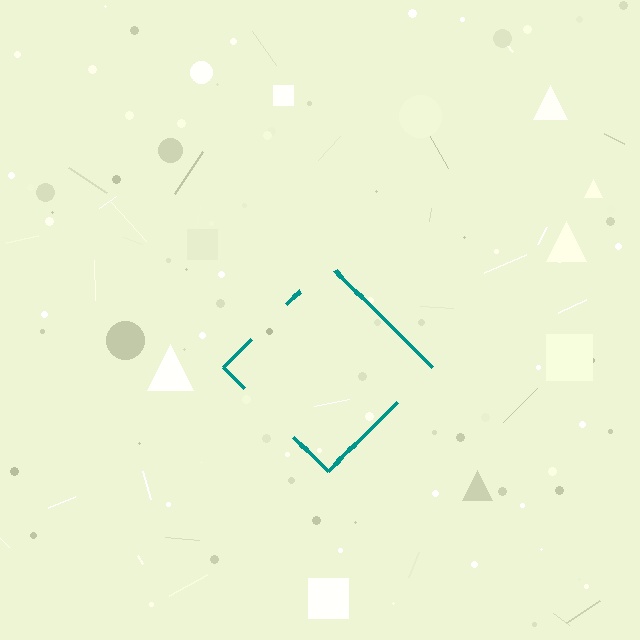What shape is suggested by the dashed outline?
The dashed outline suggests a diamond.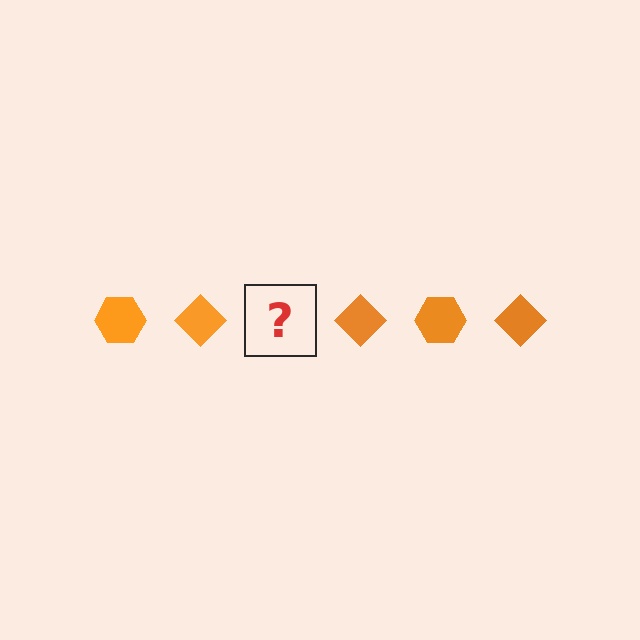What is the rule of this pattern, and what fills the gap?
The rule is that the pattern cycles through hexagon, diamond shapes in orange. The gap should be filled with an orange hexagon.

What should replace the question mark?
The question mark should be replaced with an orange hexagon.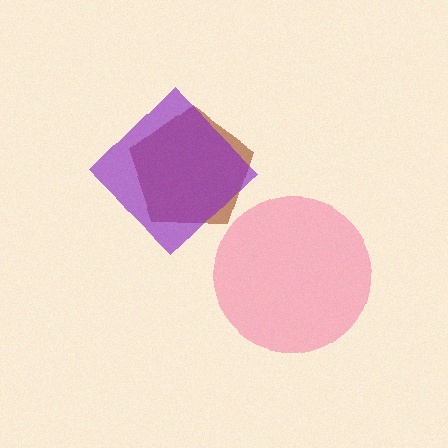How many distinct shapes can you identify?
There are 3 distinct shapes: a pink circle, a brown pentagon, a purple diamond.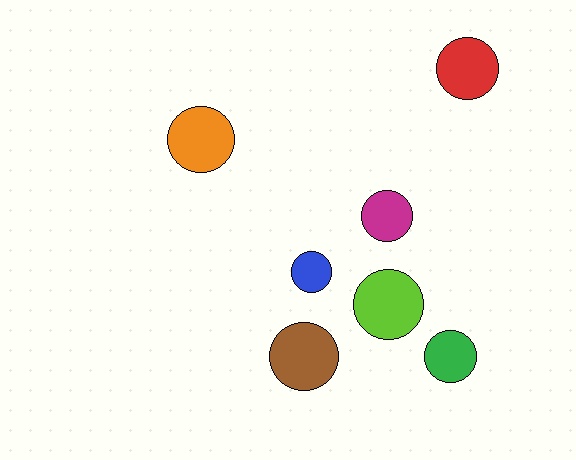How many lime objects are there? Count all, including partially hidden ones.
There is 1 lime object.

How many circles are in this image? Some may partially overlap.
There are 7 circles.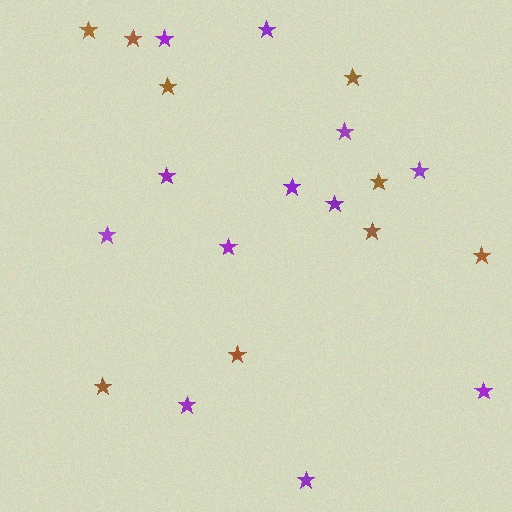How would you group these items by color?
There are 2 groups: one group of brown stars (9) and one group of purple stars (12).